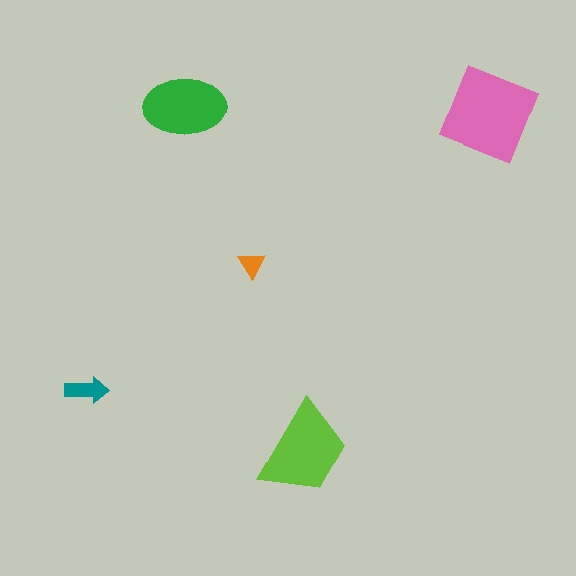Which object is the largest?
The pink square.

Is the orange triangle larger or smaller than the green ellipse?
Smaller.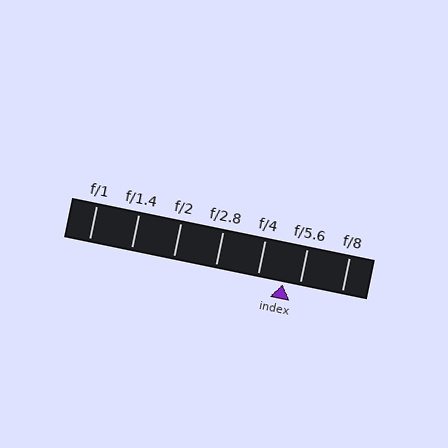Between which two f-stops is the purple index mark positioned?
The index mark is between f/4 and f/5.6.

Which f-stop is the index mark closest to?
The index mark is closest to f/5.6.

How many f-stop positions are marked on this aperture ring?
There are 7 f-stop positions marked.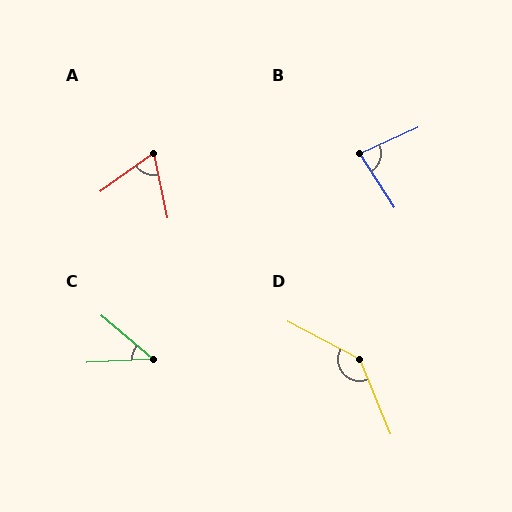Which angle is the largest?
D, at approximately 140 degrees.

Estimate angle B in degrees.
Approximately 82 degrees.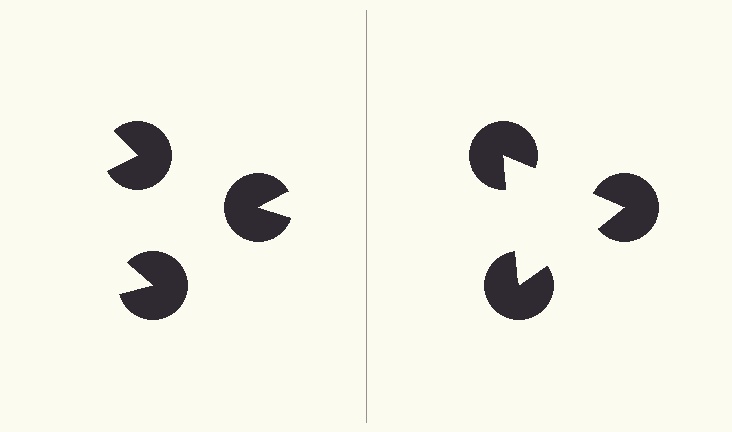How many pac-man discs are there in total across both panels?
6 — 3 on each side.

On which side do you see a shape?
An illusory triangle appears on the right side. On the left side the wedge cuts are rotated, so no coherent shape forms.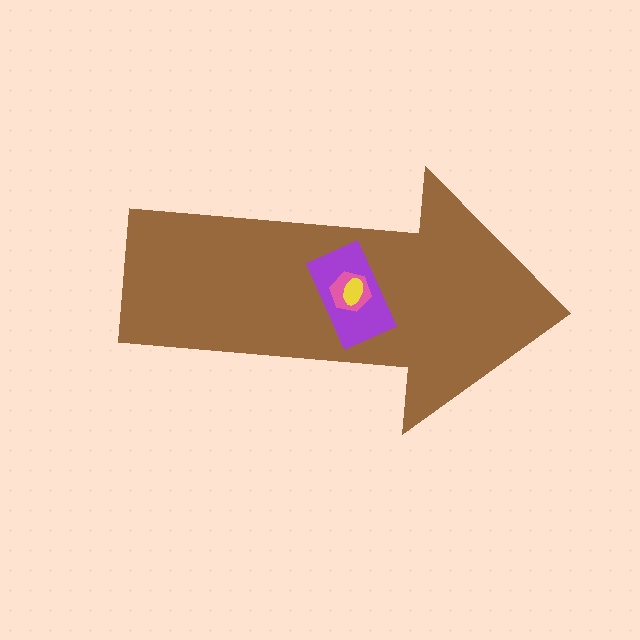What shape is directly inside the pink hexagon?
The yellow ellipse.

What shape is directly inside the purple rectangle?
The pink hexagon.